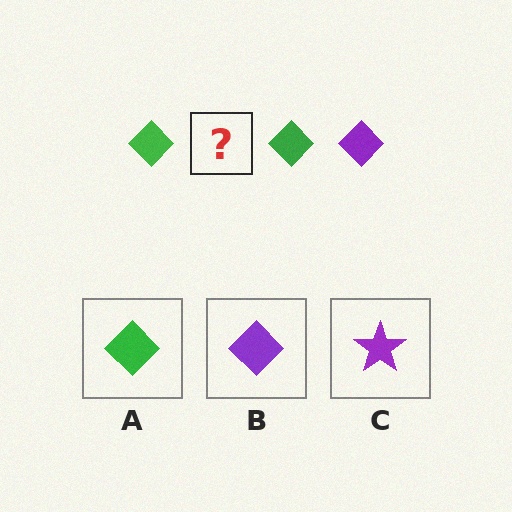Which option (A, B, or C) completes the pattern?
B.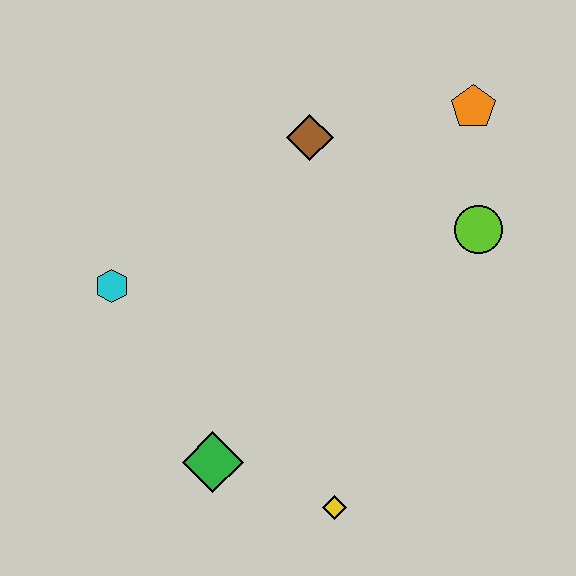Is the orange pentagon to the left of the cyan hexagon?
No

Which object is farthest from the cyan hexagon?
The orange pentagon is farthest from the cyan hexagon.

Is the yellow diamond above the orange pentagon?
No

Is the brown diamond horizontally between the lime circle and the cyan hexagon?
Yes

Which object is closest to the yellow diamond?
The green diamond is closest to the yellow diamond.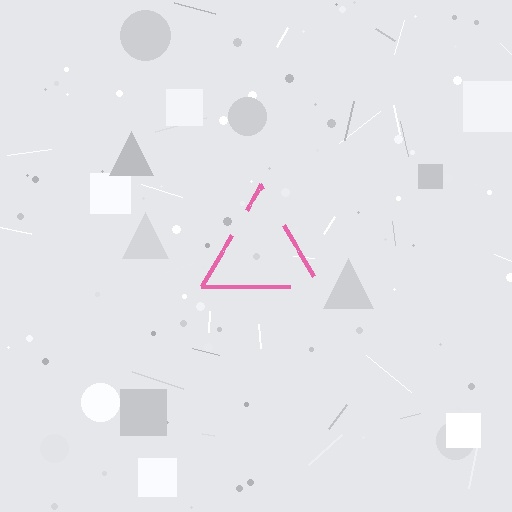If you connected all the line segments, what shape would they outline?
They would outline a triangle.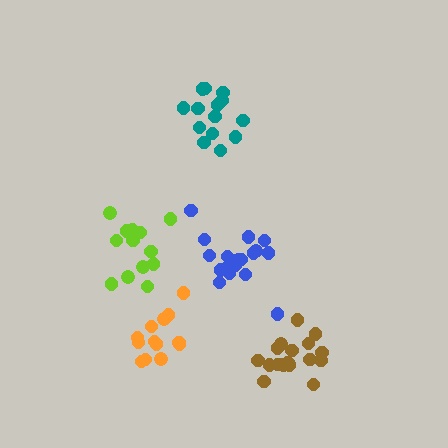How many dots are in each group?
Group 1: 14 dots, Group 2: 18 dots, Group 3: 13 dots, Group 4: 17 dots, Group 5: 13 dots (75 total).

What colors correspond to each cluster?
The clusters are colored: teal, blue, lime, brown, orange.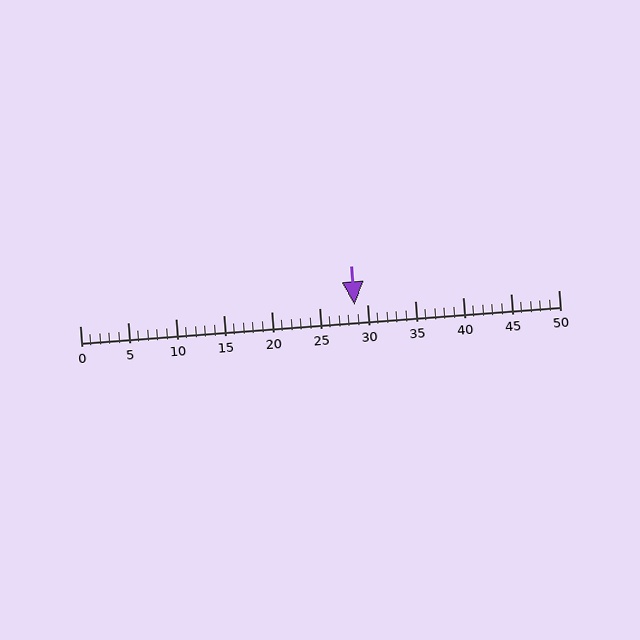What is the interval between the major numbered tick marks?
The major tick marks are spaced 5 units apart.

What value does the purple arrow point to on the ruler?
The purple arrow points to approximately 29.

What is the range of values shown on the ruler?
The ruler shows values from 0 to 50.